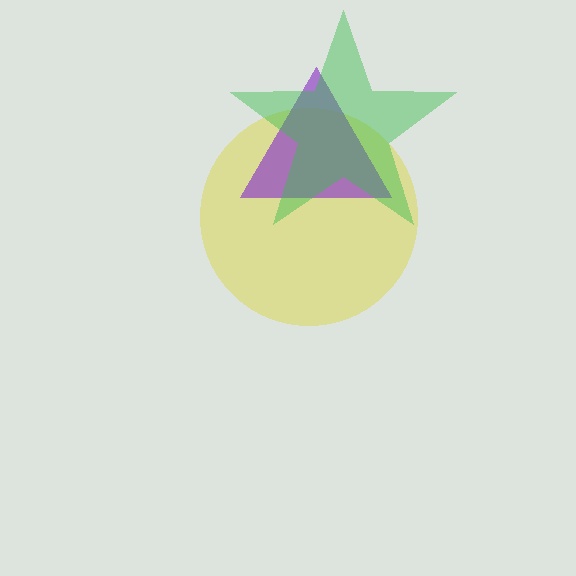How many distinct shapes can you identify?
There are 3 distinct shapes: a yellow circle, a purple triangle, a green star.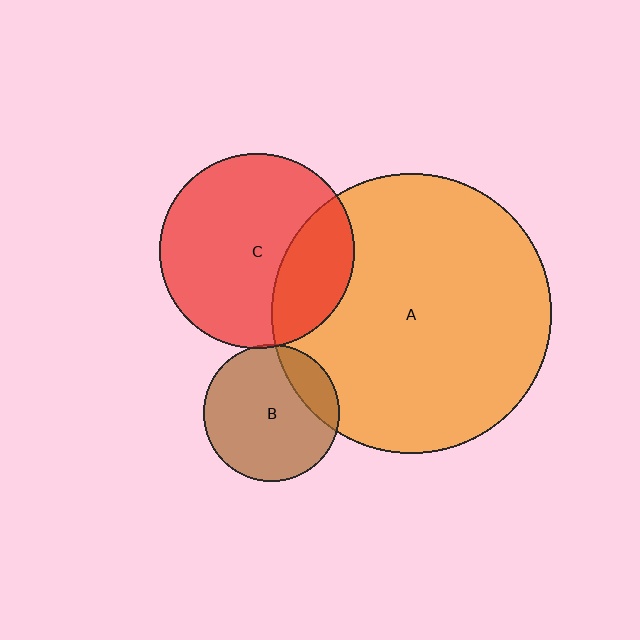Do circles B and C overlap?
Yes.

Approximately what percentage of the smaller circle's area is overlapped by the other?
Approximately 5%.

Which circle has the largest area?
Circle A (orange).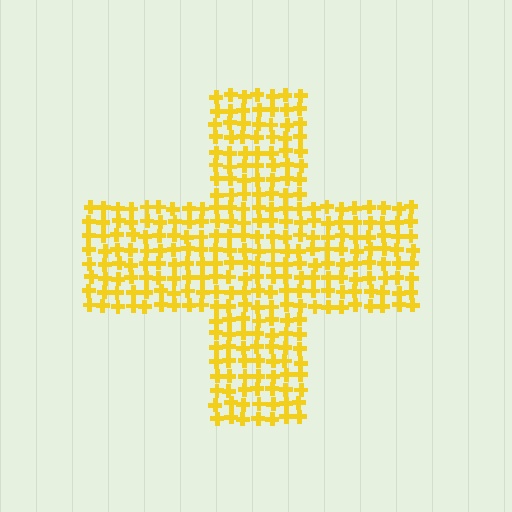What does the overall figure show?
The overall figure shows a cross.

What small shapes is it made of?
It is made of small crosses.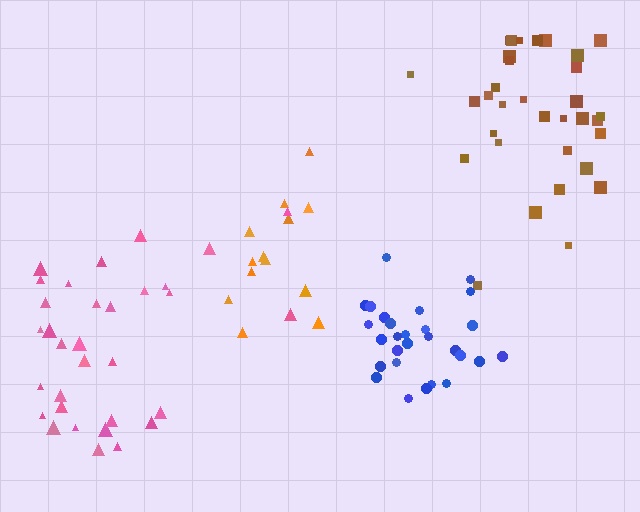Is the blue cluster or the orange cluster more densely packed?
Blue.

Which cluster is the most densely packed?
Blue.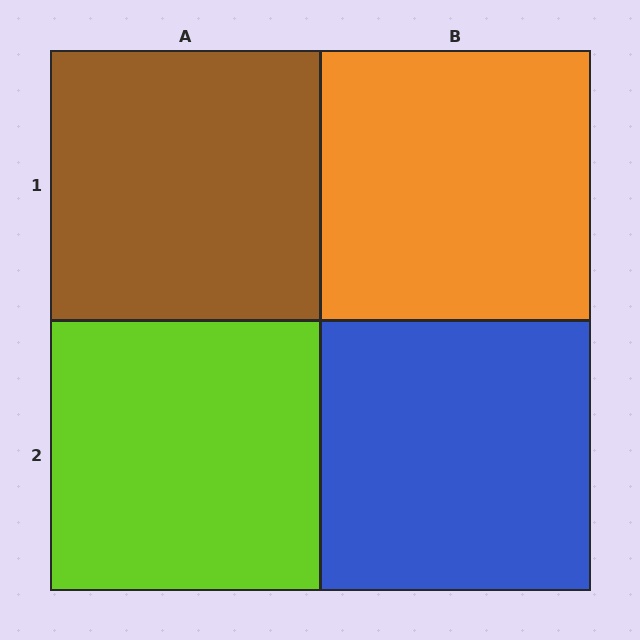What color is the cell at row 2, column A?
Lime.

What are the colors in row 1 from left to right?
Brown, orange.